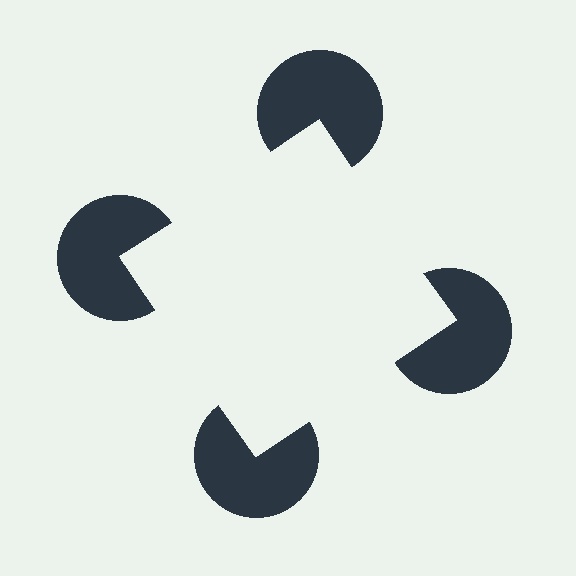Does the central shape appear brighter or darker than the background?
It typically appears slightly brighter than the background, even though no actual brightness change is drawn.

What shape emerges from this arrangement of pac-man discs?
An illusory square — its edges are inferred from the aligned wedge cuts in the pac-man discs, not physically drawn.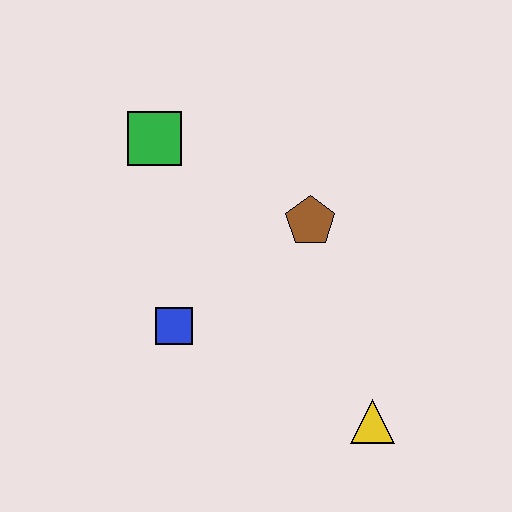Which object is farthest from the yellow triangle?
The green square is farthest from the yellow triangle.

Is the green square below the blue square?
No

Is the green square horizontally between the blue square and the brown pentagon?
No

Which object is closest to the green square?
The brown pentagon is closest to the green square.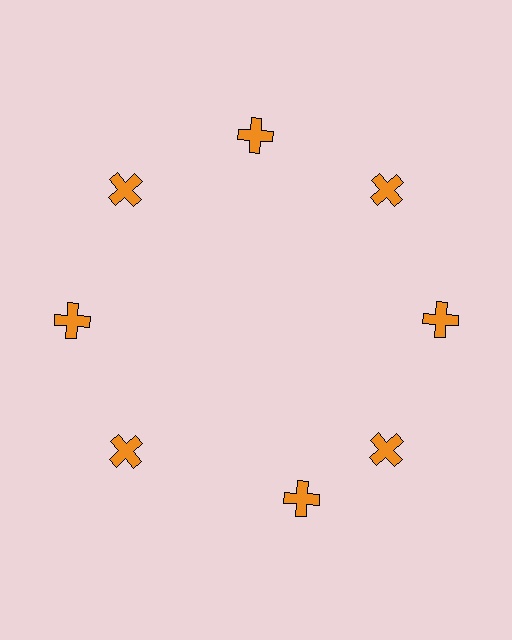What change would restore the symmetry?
The symmetry would be restored by rotating it back into even spacing with its neighbors so that all 8 crosses sit at equal angles and equal distance from the center.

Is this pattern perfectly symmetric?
No. The 8 orange crosses are arranged in a ring, but one element near the 6 o'clock position is rotated out of alignment along the ring, breaking the 8-fold rotational symmetry.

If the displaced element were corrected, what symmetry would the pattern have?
It would have 8-fold rotational symmetry — the pattern would map onto itself every 45 degrees.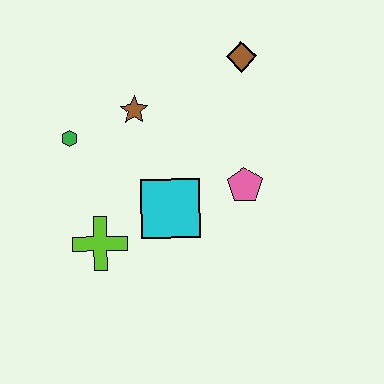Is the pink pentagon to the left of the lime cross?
No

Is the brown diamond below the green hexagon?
No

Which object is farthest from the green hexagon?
The brown diamond is farthest from the green hexagon.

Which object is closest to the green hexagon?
The brown star is closest to the green hexagon.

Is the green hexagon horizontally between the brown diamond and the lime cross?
No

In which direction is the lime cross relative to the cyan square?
The lime cross is to the left of the cyan square.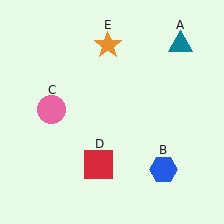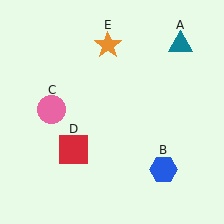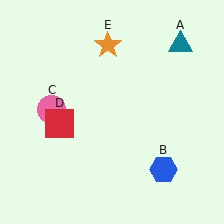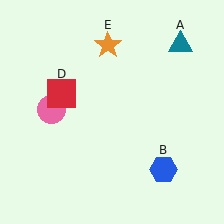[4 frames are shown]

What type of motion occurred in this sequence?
The red square (object D) rotated clockwise around the center of the scene.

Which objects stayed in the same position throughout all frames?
Teal triangle (object A) and blue hexagon (object B) and pink circle (object C) and orange star (object E) remained stationary.